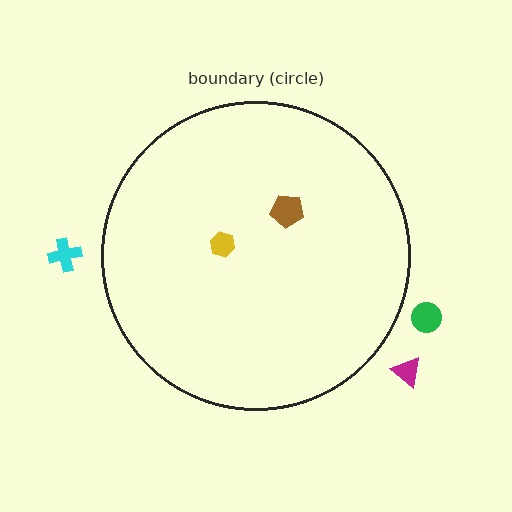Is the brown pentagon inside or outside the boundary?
Inside.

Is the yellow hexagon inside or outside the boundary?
Inside.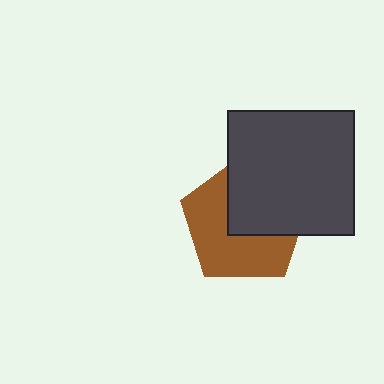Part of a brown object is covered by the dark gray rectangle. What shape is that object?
It is a pentagon.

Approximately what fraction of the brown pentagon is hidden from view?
Roughly 44% of the brown pentagon is hidden behind the dark gray rectangle.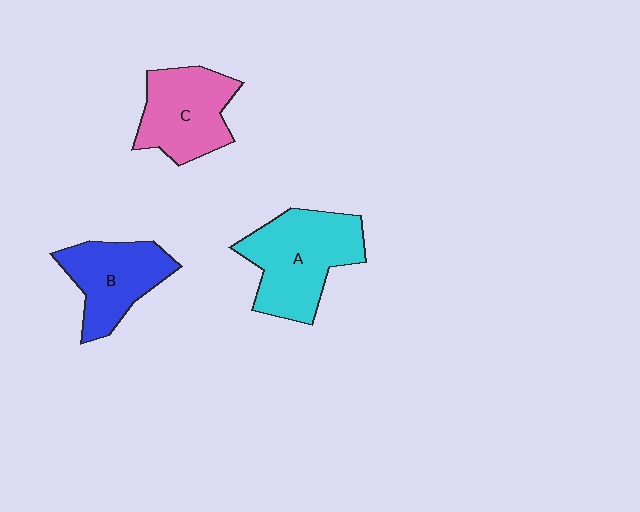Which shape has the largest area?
Shape A (cyan).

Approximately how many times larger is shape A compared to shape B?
Approximately 1.3 times.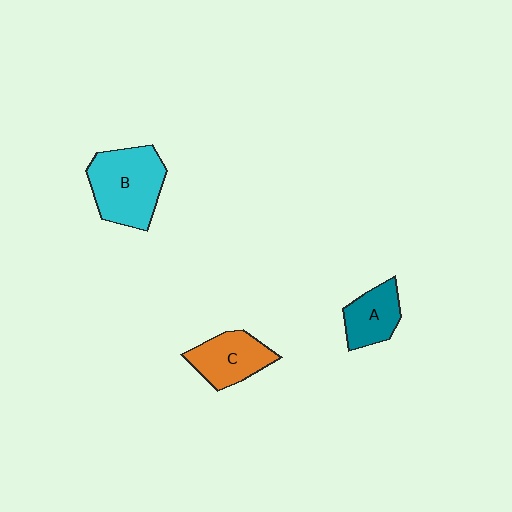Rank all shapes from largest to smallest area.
From largest to smallest: B (cyan), C (orange), A (teal).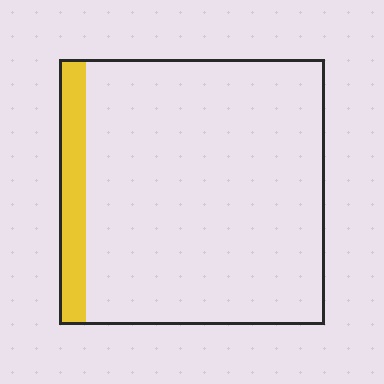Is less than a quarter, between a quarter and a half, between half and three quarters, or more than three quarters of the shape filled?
Less than a quarter.